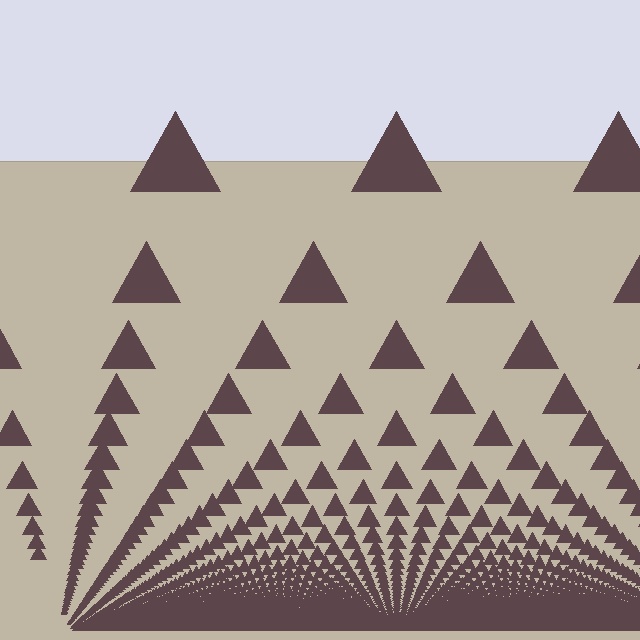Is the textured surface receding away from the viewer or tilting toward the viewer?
The surface appears to tilt toward the viewer. Texture elements get larger and sparser toward the top.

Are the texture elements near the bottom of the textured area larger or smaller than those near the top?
Smaller. The gradient is inverted — elements near the bottom are smaller and denser.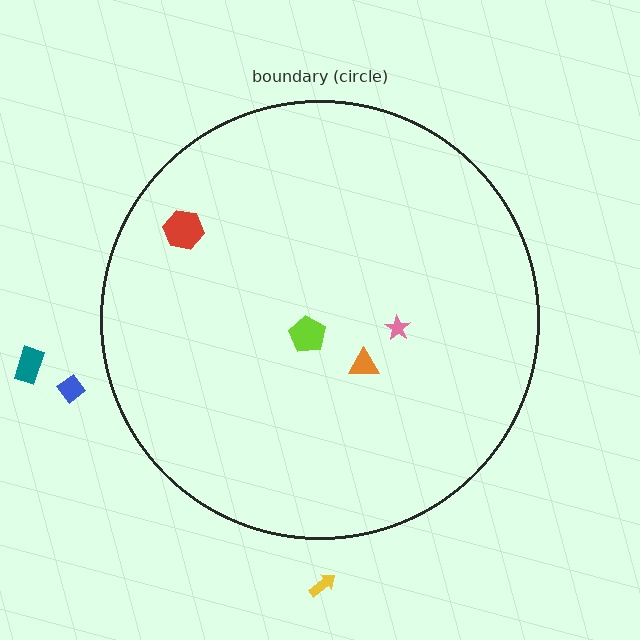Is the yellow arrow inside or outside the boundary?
Outside.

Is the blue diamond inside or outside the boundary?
Outside.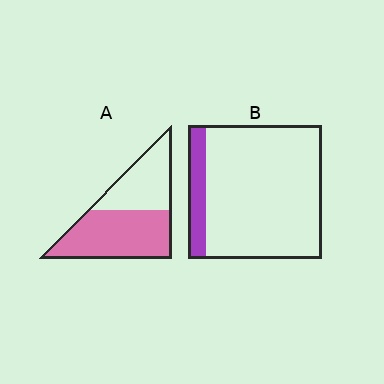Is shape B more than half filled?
No.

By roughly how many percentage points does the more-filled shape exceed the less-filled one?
By roughly 45 percentage points (A over B).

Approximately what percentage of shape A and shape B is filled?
A is approximately 60% and B is approximately 15%.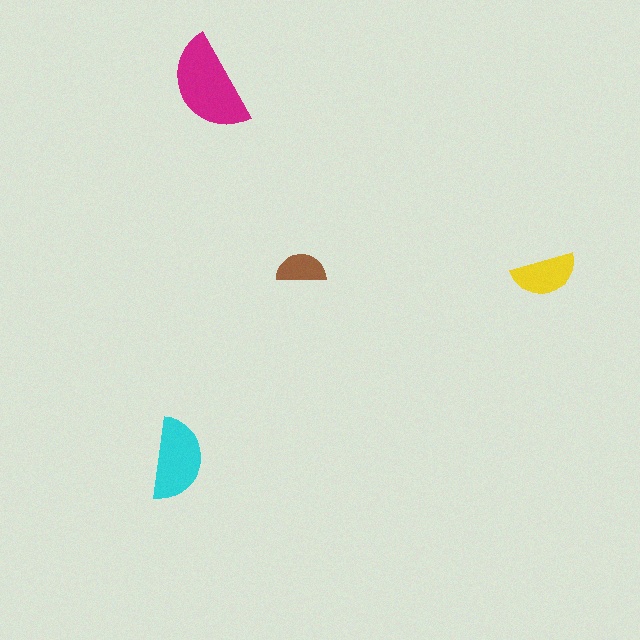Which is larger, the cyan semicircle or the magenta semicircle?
The magenta one.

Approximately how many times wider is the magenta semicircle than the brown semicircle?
About 2 times wider.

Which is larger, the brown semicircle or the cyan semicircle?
The cyan one.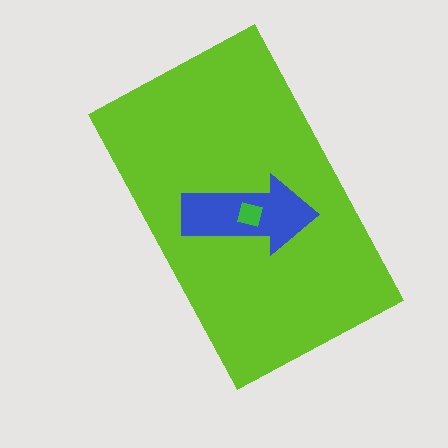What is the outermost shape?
The lime rectangle.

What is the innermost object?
The green square.